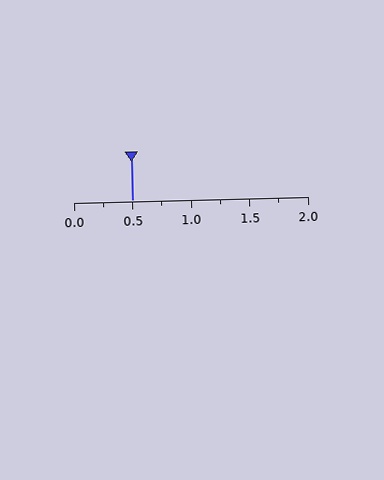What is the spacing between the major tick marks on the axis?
The major ticks are spaced 0.5 apart.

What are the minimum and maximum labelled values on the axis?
The axis runs from 0.0 to 2.0.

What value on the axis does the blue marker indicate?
The marker indicates approximately 0.5.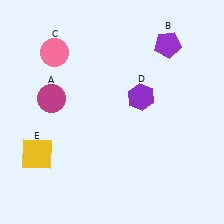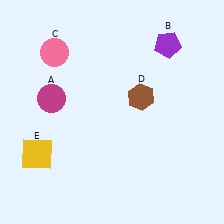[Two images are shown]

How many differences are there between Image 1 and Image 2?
There is 1 difference between the two images.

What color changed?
The hexagon (D) changed from purple in Image 1 to brown in Image 2.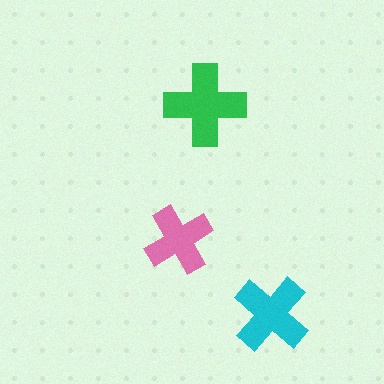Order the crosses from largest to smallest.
the green one, the cyan one, the pink one.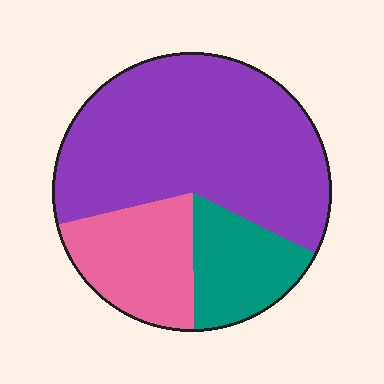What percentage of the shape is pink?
Pink covers around 20% of the shape.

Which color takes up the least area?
Teal, at roughly 15%.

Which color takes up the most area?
Purple, at roughly 60%.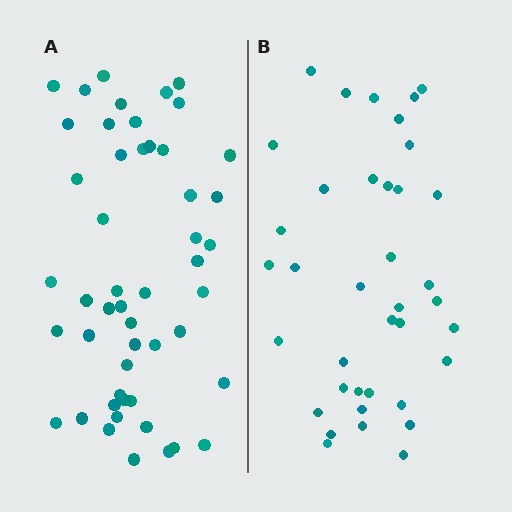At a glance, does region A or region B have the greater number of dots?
Region A (the left region) has more dots.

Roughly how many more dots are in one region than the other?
Region A has roughly 12 or so more dots than region B.